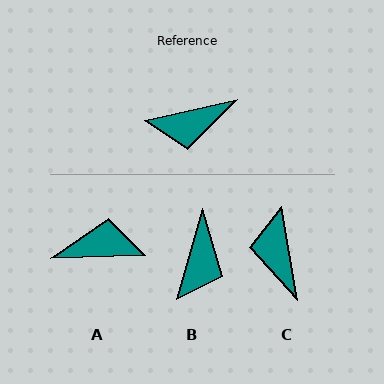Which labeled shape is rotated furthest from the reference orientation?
A, about 169 degrees away.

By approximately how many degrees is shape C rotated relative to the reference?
Approximately 93 degrees clockwise.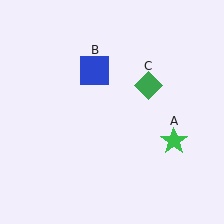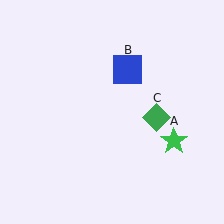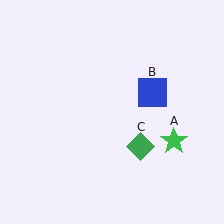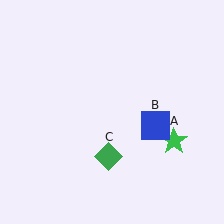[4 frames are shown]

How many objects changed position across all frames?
2 objects changed position: blue square (object B), green diamond (object C).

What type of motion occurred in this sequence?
The blue square (object B), green diamond (object C) rotated clockwise around the center of the scene.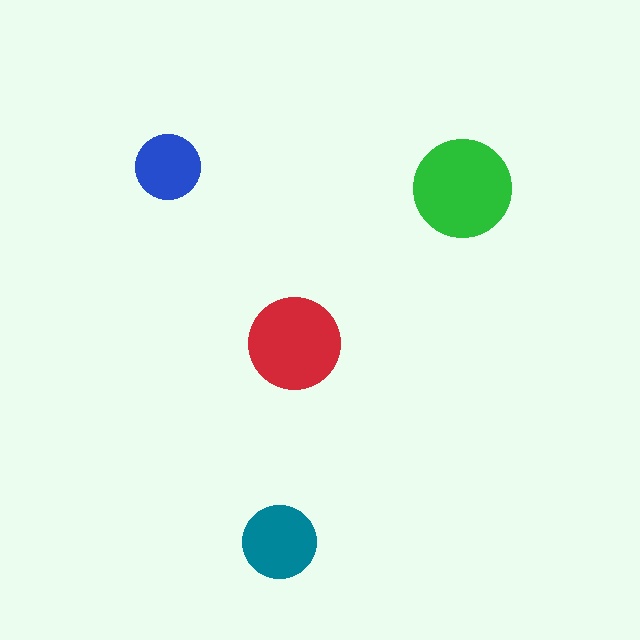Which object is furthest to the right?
The green circle is rightmost.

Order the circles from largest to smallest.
the green one, the red one, the teal one, the blue one.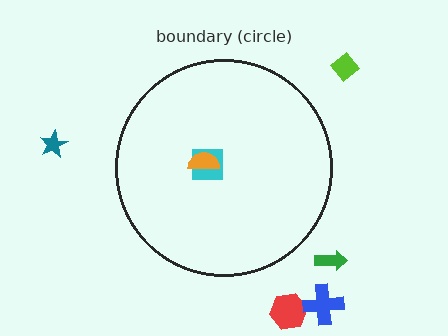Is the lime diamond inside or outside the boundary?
Outside.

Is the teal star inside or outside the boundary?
Outside.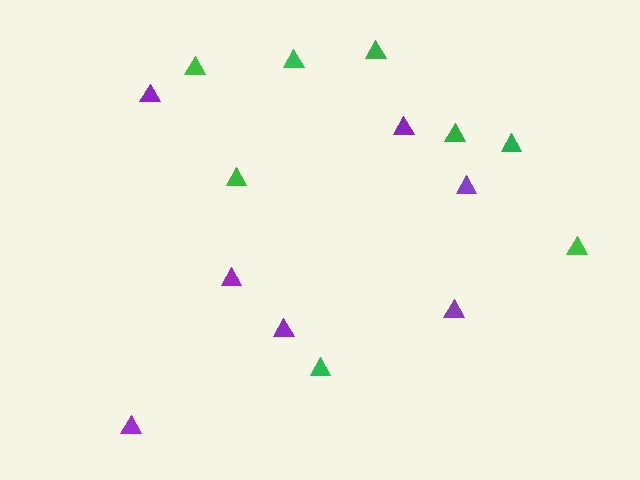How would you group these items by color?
There are 2 groups: one group of green triangles (8) and one group of purple triangles (7).